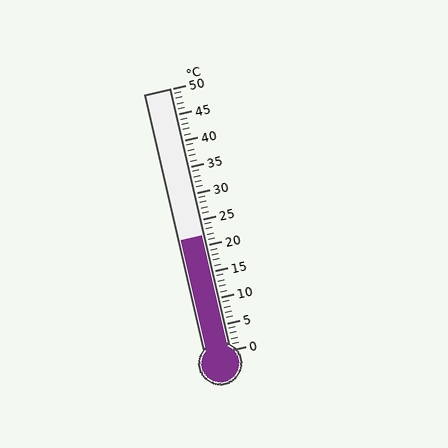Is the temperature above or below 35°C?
The temperature is below 35°C.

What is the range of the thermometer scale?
The thermometer scale ranges from 0°C to 50°C.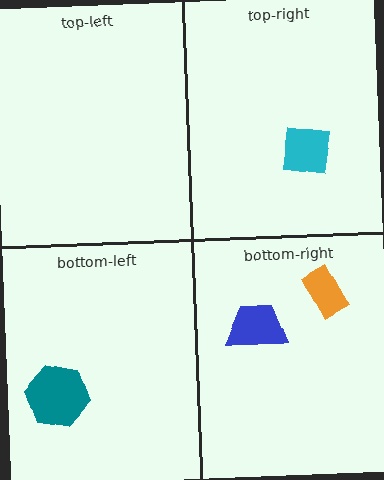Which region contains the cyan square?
The top-right region.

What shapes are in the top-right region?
The cyan square.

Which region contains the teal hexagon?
The bottom-left region.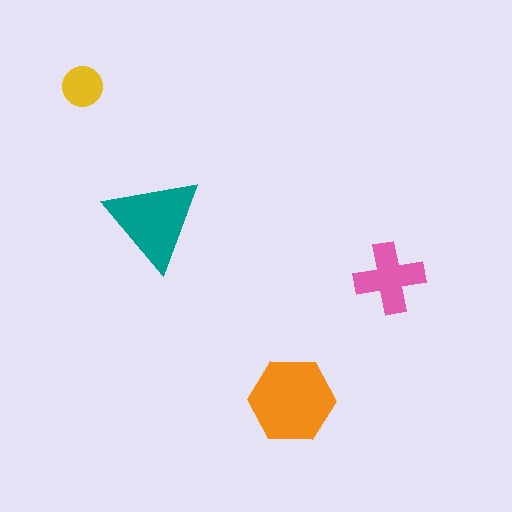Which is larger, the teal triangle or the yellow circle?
The teal triangle.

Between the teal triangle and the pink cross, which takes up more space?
The teal triangle.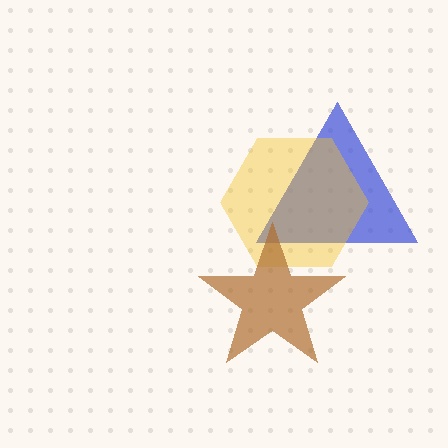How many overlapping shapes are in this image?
There are 3 overlapping shapes in the image.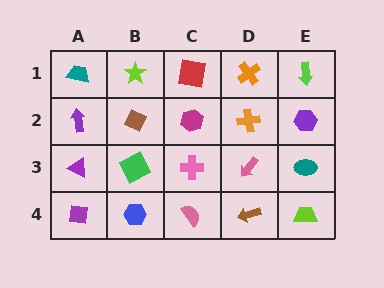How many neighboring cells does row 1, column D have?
3.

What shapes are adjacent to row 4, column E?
A teal ellipse (row 3, column E), a brown arrow (row 4, column D).